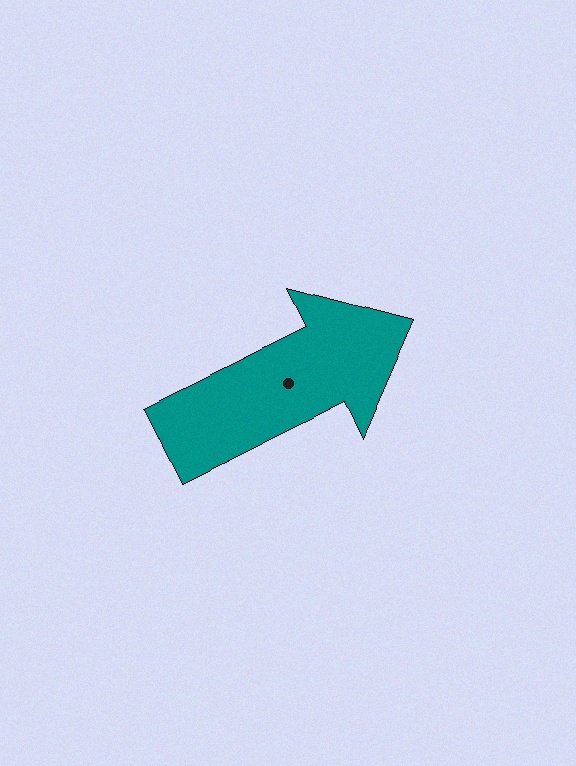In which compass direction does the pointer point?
Northeast.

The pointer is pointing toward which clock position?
Roughly 2 o'clock.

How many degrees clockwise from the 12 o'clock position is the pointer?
Approximately 64 degrees.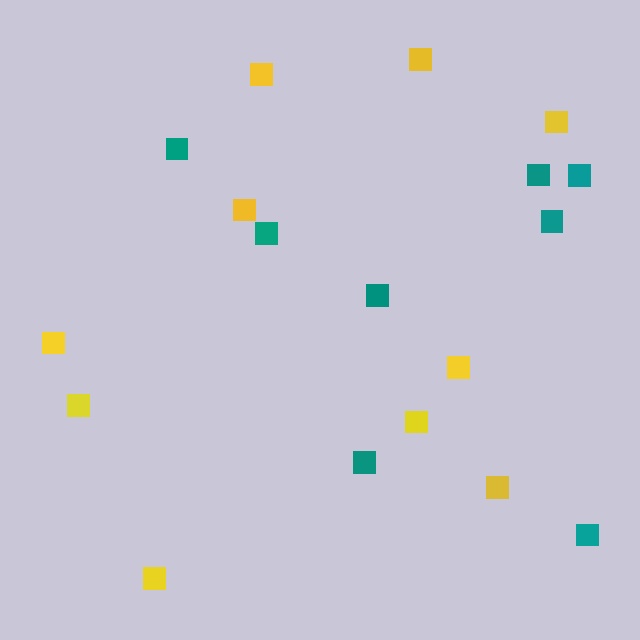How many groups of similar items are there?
There are 2 groups: one group of yellow squares (10) and one group of teal squares (8).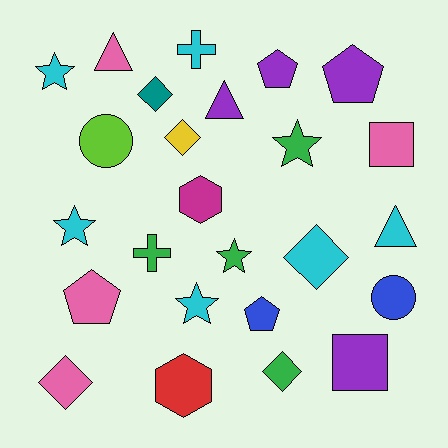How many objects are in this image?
There are 25 objects.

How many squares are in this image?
There are 2 squares.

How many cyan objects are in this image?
There are 6 cyan objects.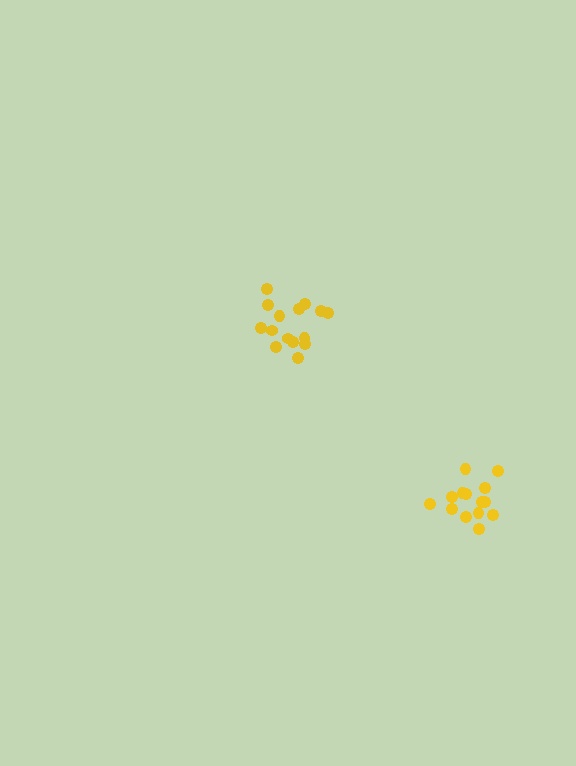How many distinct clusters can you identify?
There are 2 distinct clusters.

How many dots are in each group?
Group 1: 14 dots, Group 2: 15 dots (29 total).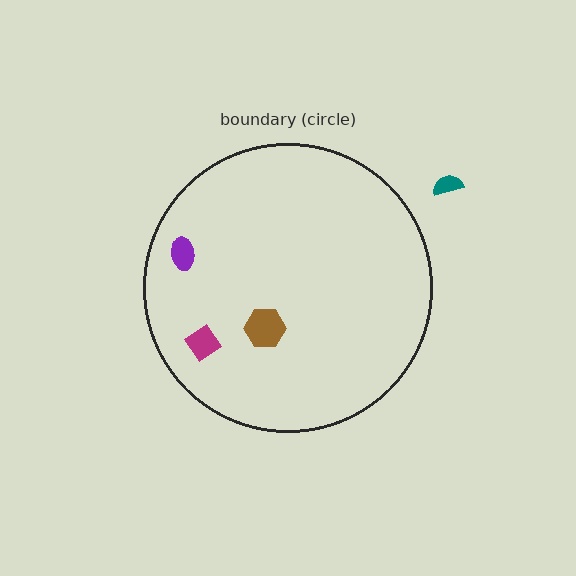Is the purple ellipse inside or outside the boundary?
Inside.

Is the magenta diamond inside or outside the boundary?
Inside.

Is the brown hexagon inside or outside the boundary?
Inside.